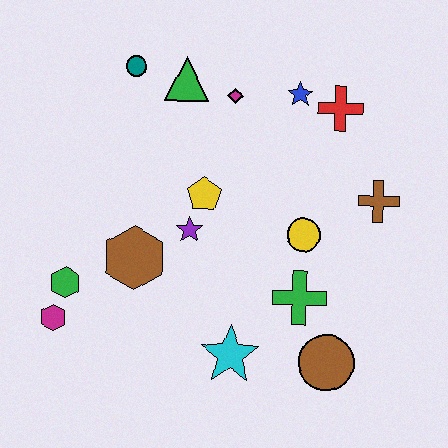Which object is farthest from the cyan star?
The teal circle is farthest from the cyan star.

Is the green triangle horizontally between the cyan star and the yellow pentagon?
No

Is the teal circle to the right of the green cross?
No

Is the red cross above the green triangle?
No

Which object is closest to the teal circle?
The green triangle is closest to the teal circle.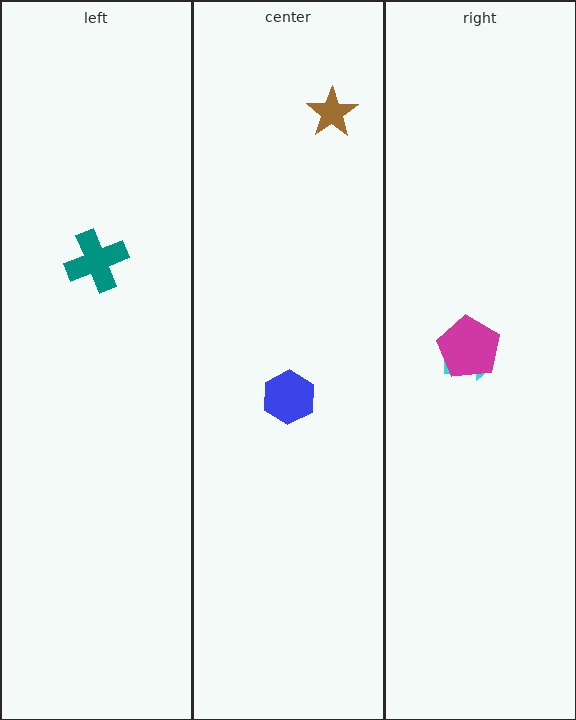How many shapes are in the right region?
2.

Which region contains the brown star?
The center region.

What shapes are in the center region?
The brown star, the blue hexagon.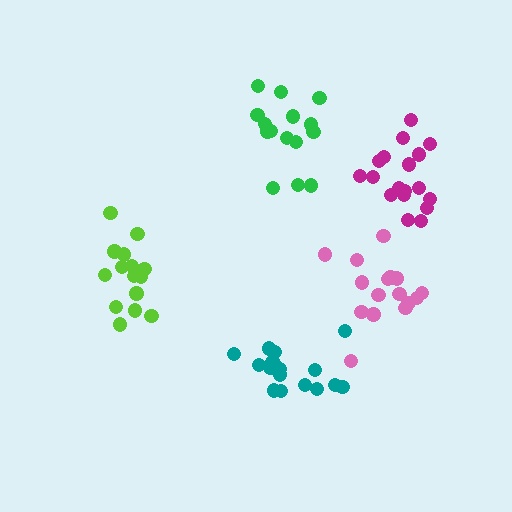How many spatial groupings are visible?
There are 5 spatial groupings.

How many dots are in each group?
Group 1: 18 dots, Group 2: 15 dots, Group 3: 15 dots, Group 4: 17 dots, Group 5: 16 dots (81 total).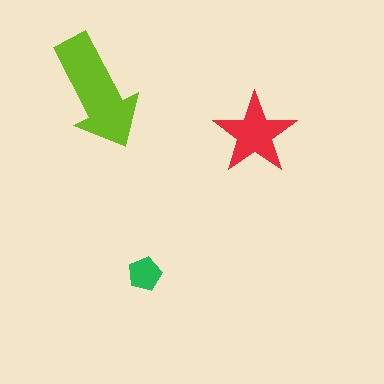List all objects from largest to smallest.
The lime arrow, the red star, the green pentagon.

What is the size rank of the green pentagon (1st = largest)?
3rd.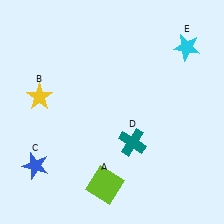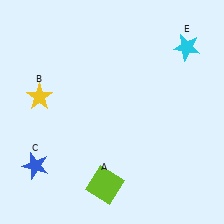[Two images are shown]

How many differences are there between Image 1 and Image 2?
There is 1 difference between the two images.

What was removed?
The teal cross (D) was removed in Image 2.